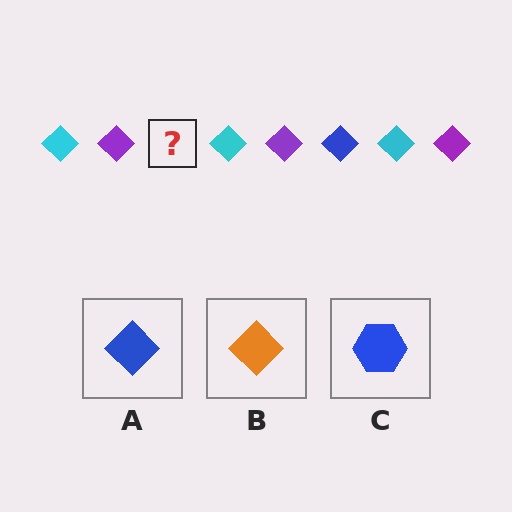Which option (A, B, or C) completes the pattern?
A.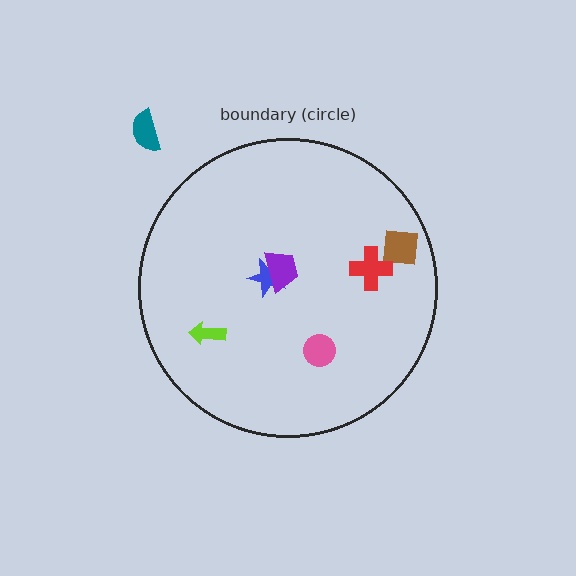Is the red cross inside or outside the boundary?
Inside.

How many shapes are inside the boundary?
6 inside, 1 outside.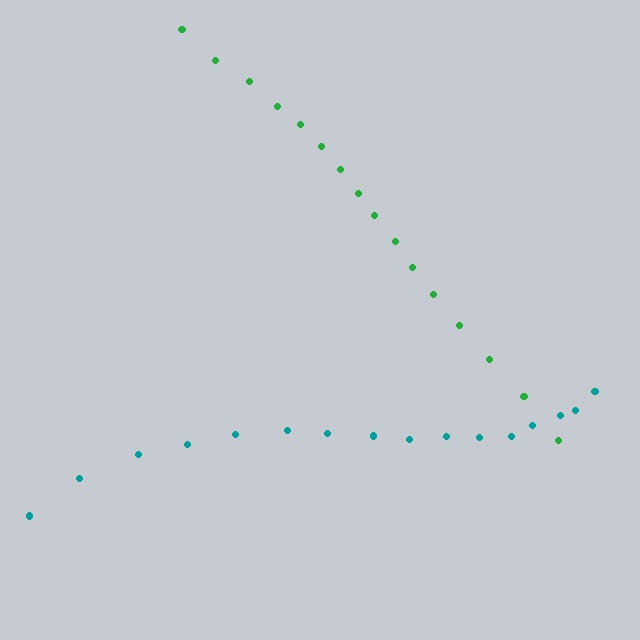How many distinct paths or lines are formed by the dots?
There are 2 distinct paths.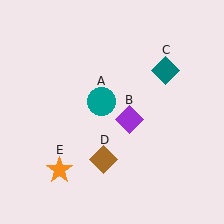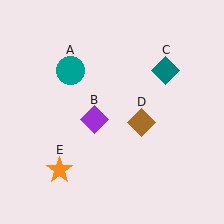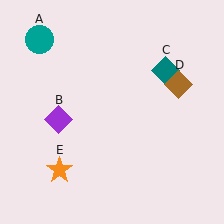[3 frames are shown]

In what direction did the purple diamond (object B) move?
The purple diamond (object B) moved left.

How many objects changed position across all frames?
3 objects changed position: teal circle (object A), purple diamond (object B), brown diamond (object D).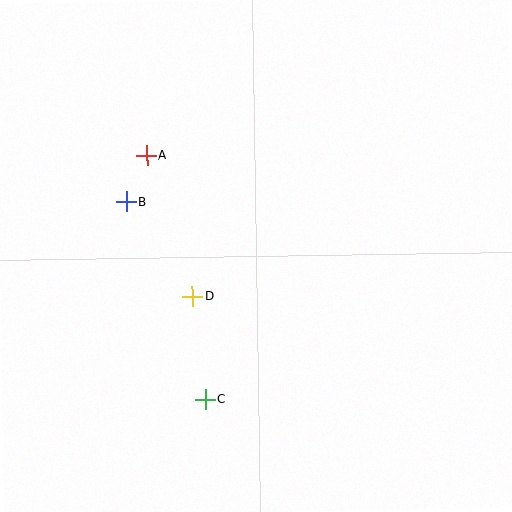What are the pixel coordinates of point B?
Point B is at (126, 202).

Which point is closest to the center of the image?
Point D at (192, 296) is closest to the center.